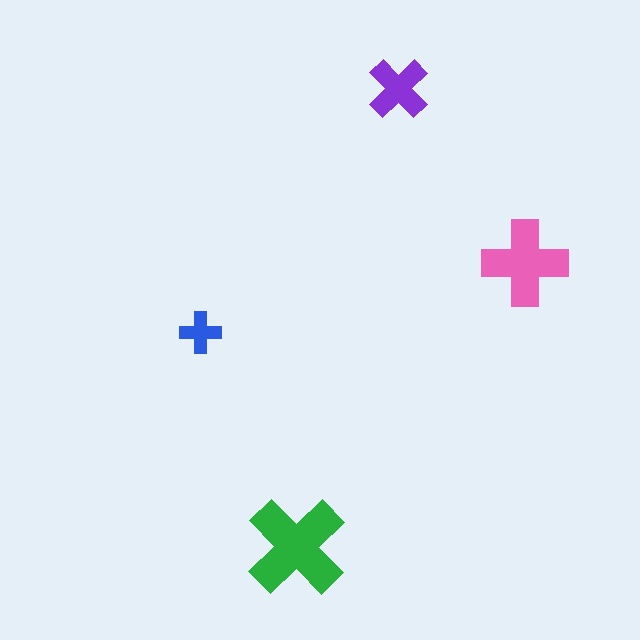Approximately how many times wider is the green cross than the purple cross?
About 1.5 times wider.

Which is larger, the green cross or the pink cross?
The green one.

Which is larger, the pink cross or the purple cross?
The pink one.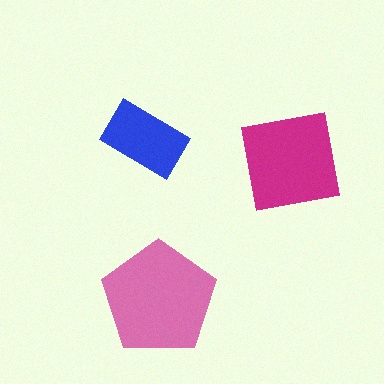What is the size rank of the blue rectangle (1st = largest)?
3rd.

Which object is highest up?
The blue rectangle is topmost.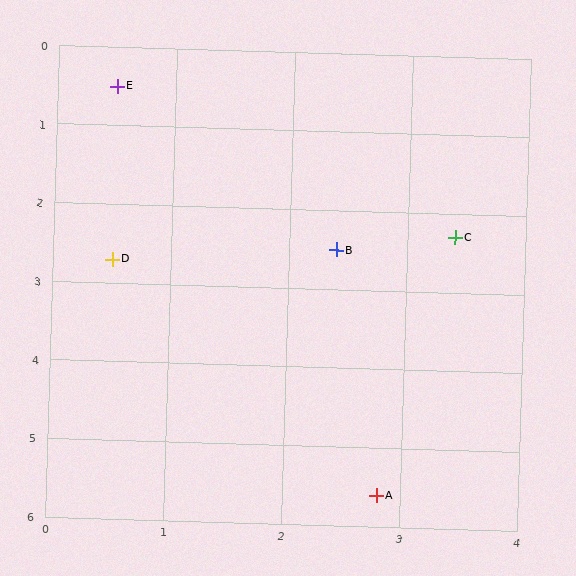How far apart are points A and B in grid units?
Points A and B are about 3.1 grid units apart.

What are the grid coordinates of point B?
Point B is at approximately (2.4, 2.5).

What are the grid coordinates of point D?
Point D is at approximately (0.5, 2.7).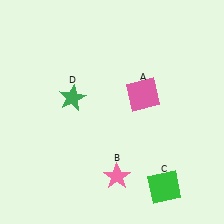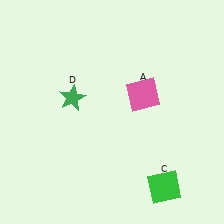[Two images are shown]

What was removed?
The pink star (B) was removed in Image 2.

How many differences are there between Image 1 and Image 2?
There is 1 difference between the two images.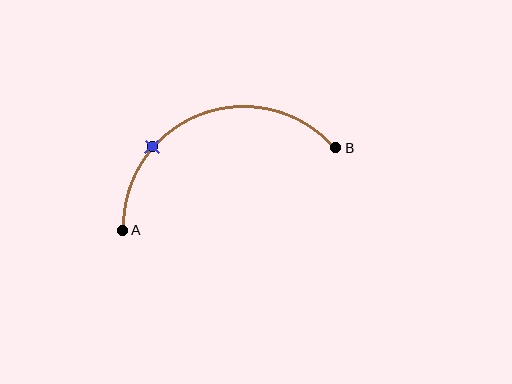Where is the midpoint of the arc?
The arc midpoint is the point on the curve farthest from the straight line joining A and B. It sits above that line.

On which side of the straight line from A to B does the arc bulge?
The arc bulges above the straight line connecting A and B.